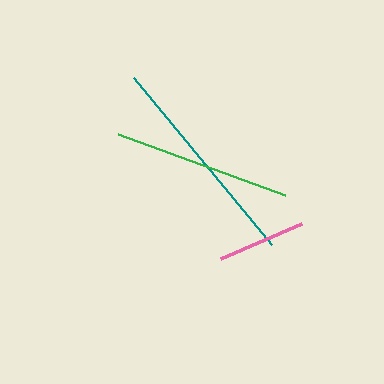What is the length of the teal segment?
The teal segment is approximately 217 pixels long.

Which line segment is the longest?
The teal line is the longest at approximately 217 pixels.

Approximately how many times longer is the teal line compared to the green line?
The teal line is approximately 1.2 times the length of the green line.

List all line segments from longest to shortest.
From longest to shortest: teal, green, pink.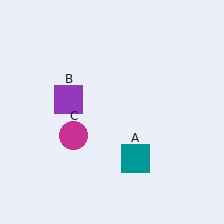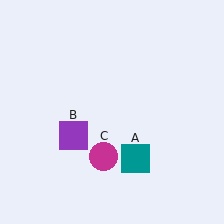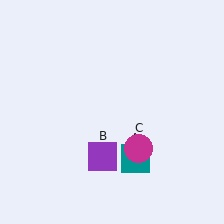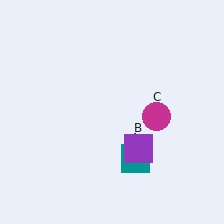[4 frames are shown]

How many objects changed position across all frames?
2 objects changed position: purple square (object B), magenta circle (object C).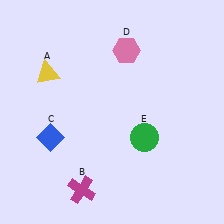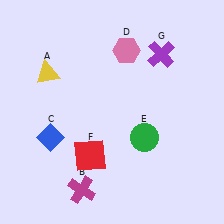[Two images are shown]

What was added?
A red square (F), a purple cross (G) were added in Image 2.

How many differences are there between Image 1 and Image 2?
There are 2 differences between the two images.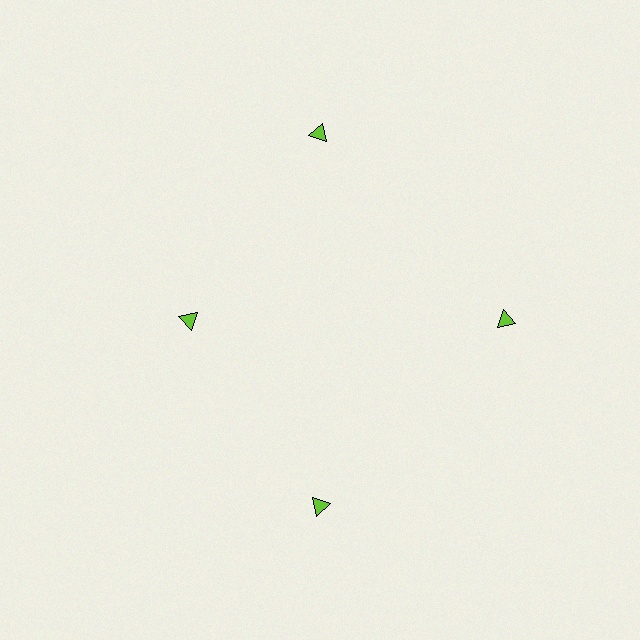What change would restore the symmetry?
The symmetry would be restored by moving it outward, back onto the ring so that all 4 triangles sit at equal angles and equal distance from the center.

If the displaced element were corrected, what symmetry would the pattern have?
It would have 4-fold rotational symmetry — the pattern would map onto itself every 90 degrees.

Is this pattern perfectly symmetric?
No. The 4 lime triangles are arranged in a ring, but one element near the 9 o'clock position is pulled inward toward the center, breaking the 4-fold rotational symmetry.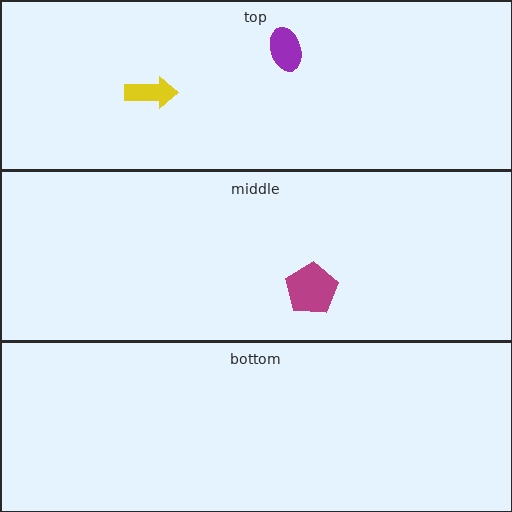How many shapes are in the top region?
2.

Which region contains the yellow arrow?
The top region.